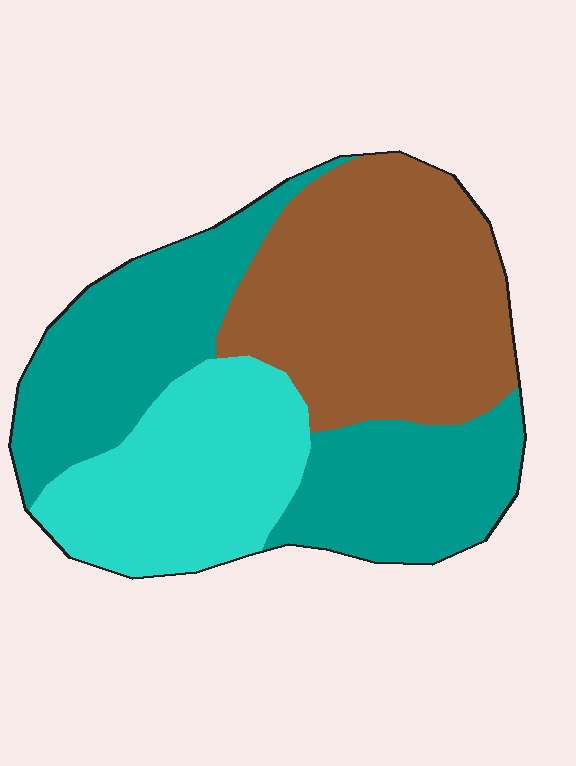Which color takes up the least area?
Cyan, at roughly 25%.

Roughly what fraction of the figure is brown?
Brown takes up about three eighths (3/8) of the figure.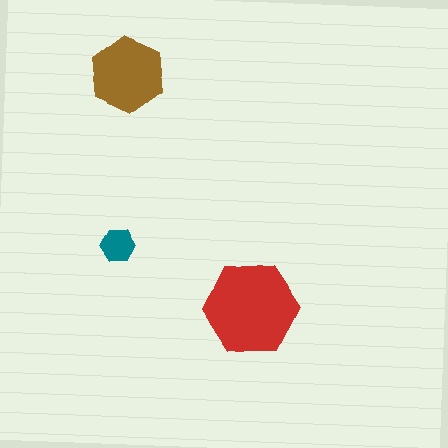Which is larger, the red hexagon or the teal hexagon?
The red one.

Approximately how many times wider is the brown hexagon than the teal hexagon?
About 2 times wider.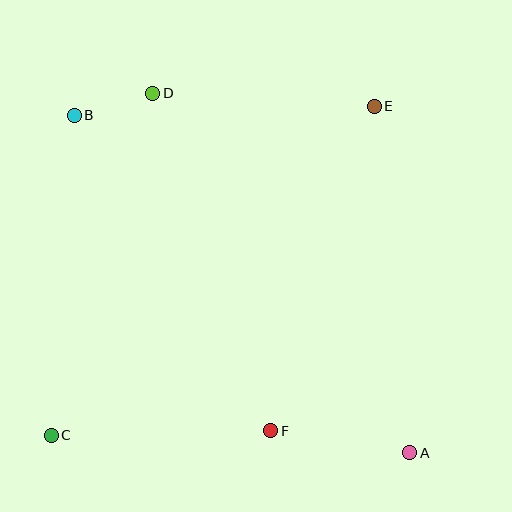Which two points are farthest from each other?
Points A and B are farthest from each other.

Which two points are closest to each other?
Points B and D are closest to each other.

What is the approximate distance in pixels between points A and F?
The distance between A and F is approximately 141 pixels.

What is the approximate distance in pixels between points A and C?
The distance between A and C is approximately 359 pixels.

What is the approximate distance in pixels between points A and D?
The distance between A and D is approximately 442 pixels.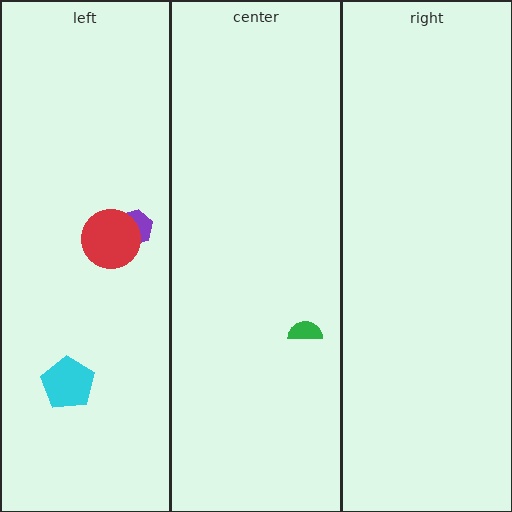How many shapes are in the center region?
1.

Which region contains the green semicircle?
The center region.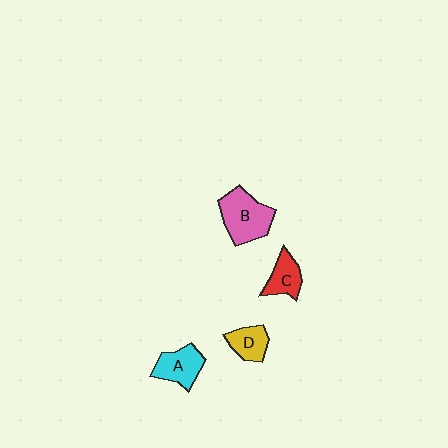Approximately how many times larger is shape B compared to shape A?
Approximately 1.4 times.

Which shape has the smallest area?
Shape D (yellow).